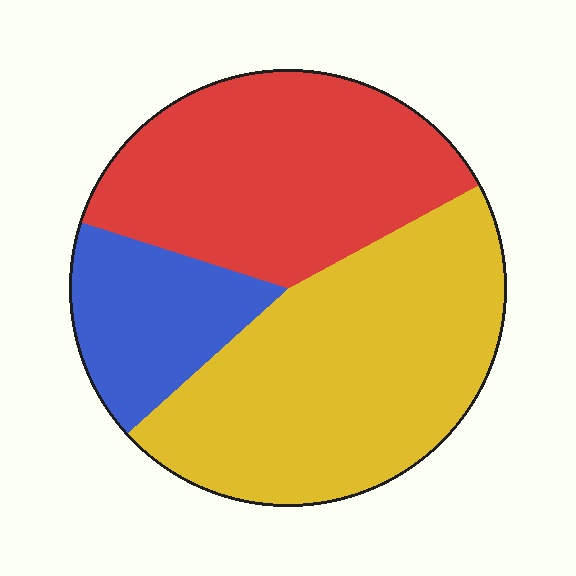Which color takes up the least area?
Blue, at roughly 15%.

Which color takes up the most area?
Yellow, at roughly 45%.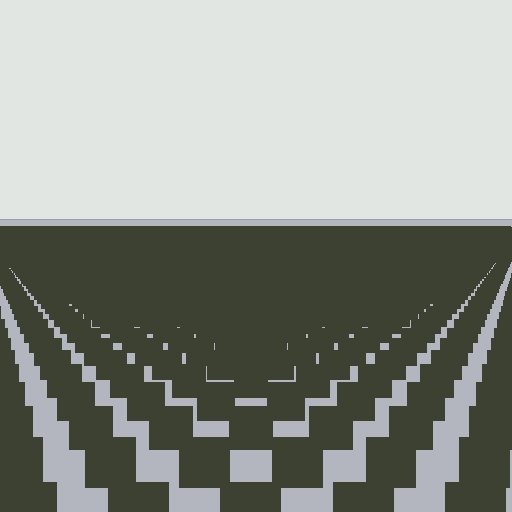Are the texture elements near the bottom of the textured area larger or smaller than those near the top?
Larger. Near the bottom, elements are closer to the viewer and appear at a bigger on-screen size.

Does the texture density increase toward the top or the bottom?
Density increases toward the top.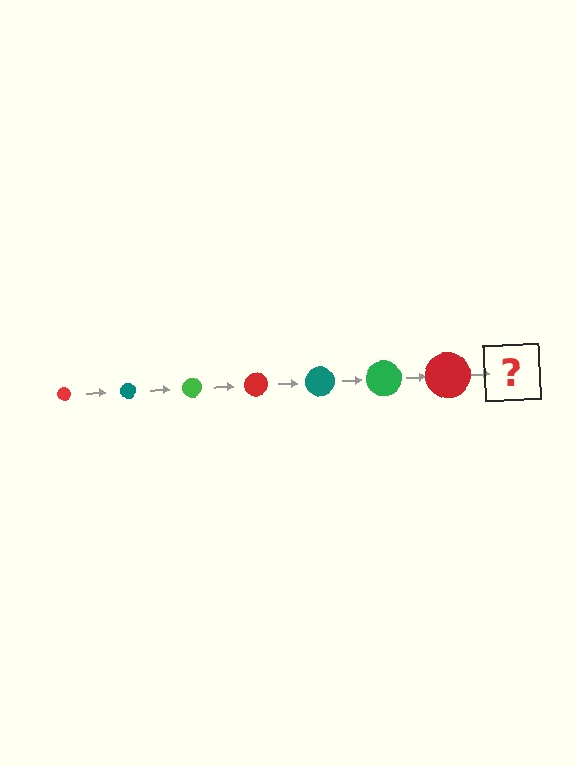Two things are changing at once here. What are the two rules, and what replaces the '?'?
The two rules are that the circle grows larger each step and the color cycles through red, teal, and green. The '?' should be a teal circle, larger than the previous one.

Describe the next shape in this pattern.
It should be a teal circle, larger than the previous one.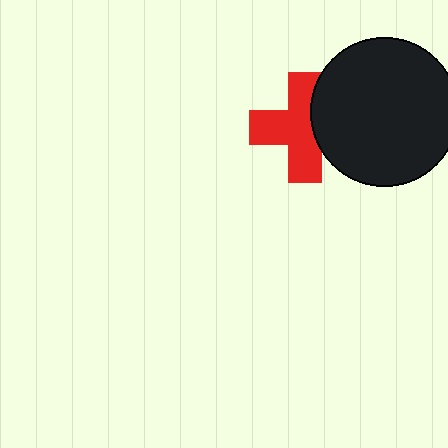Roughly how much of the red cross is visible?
Most of it is visible (roughly 69%).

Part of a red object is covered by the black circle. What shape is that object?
It is a cross.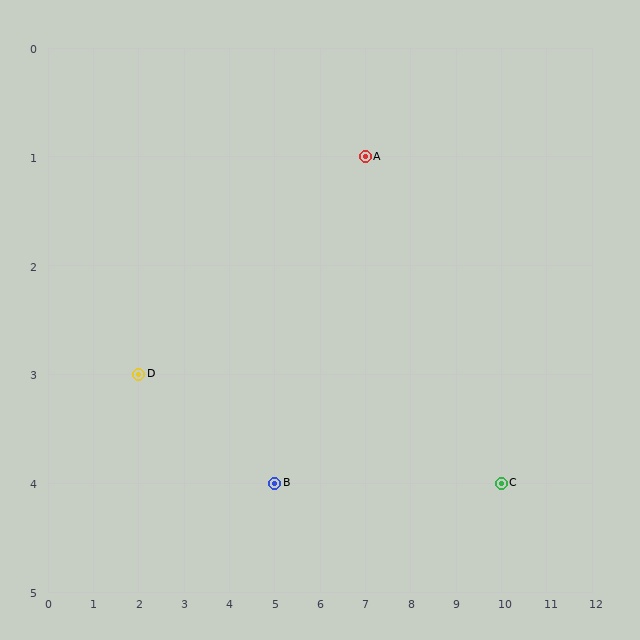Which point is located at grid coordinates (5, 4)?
Point B is at (5, 4).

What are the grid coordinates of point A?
Point A is at grid coordinates (7, 1).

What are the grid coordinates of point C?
Point C is at grid coordinates (10, 4).